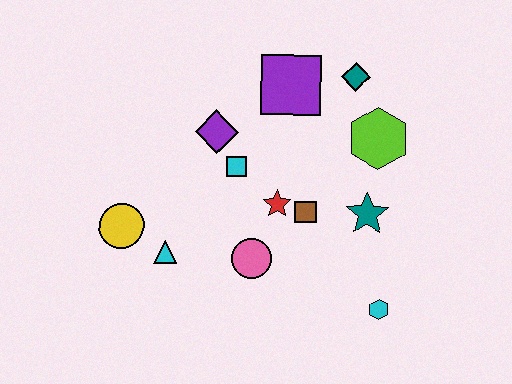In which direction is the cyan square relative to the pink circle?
The cyan square is above the pink circle.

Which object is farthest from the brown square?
The yellow circle is farthest from the brown square.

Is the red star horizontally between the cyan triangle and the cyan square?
No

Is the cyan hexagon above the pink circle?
No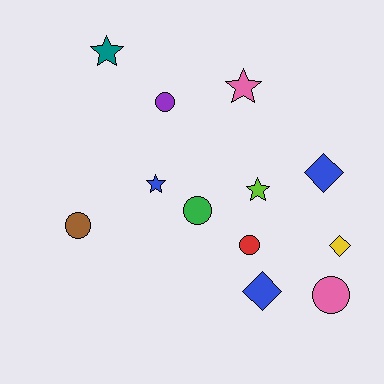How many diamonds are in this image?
There are 3 diamonds.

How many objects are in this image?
There are 12 objects.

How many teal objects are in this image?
There is 1 teal object.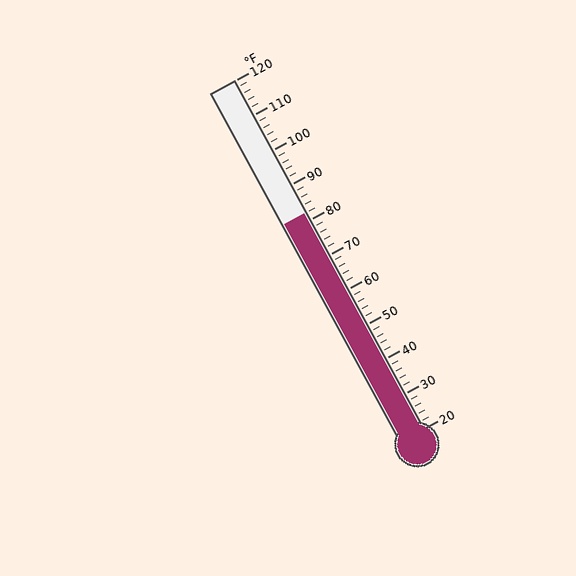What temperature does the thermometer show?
The thermometer shows approximately 82°F.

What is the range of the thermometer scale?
The thermometer scale ranges from 20°F to 120°F.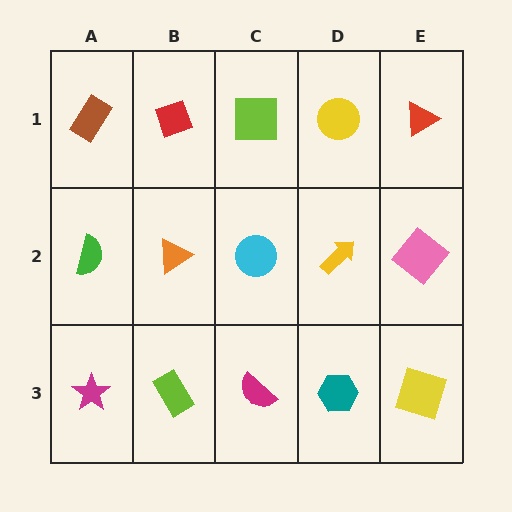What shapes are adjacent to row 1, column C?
A cyan circle (row 2, column C), a red diamond (row 1, column B), a yellow circle (row 1, column D).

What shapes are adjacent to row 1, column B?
An orange triangle (row 2, column B), a brown rectangle (row 1, column A), a lime square (row 1, column C).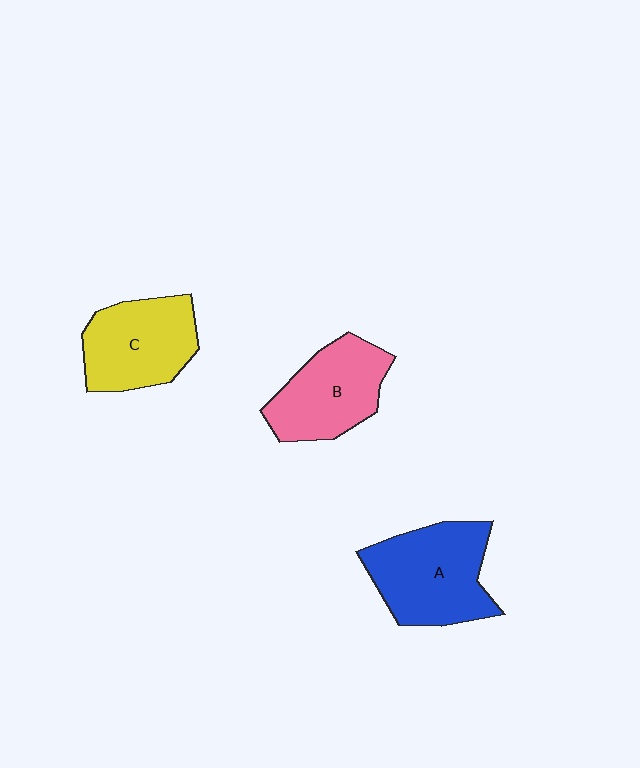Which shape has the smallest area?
Shape B (pink).